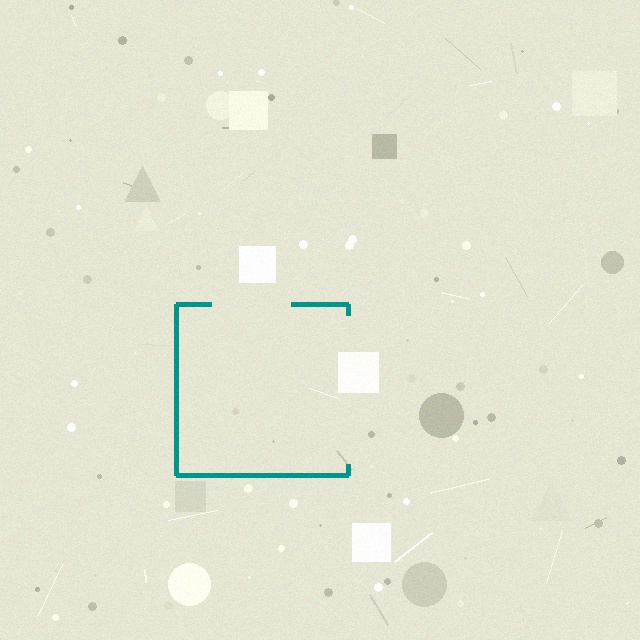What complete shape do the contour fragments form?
The contour fragments form a square.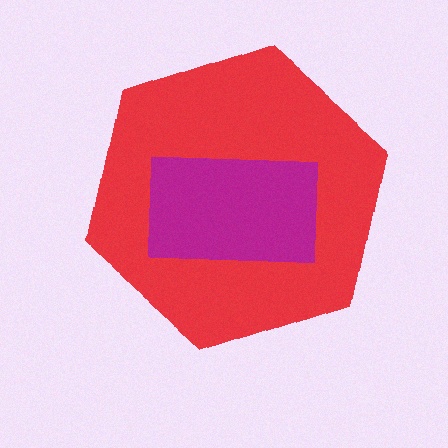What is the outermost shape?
The red hexagon.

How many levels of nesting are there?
2.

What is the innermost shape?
The magenta rectangle.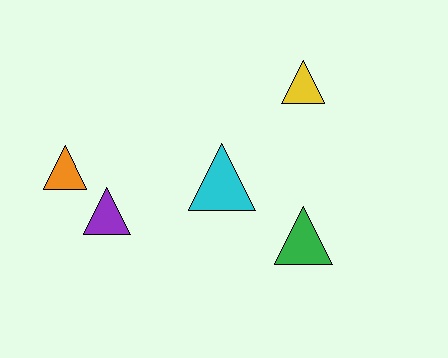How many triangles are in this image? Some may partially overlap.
There are 5 triangles.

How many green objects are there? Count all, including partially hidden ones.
There is 1 green object.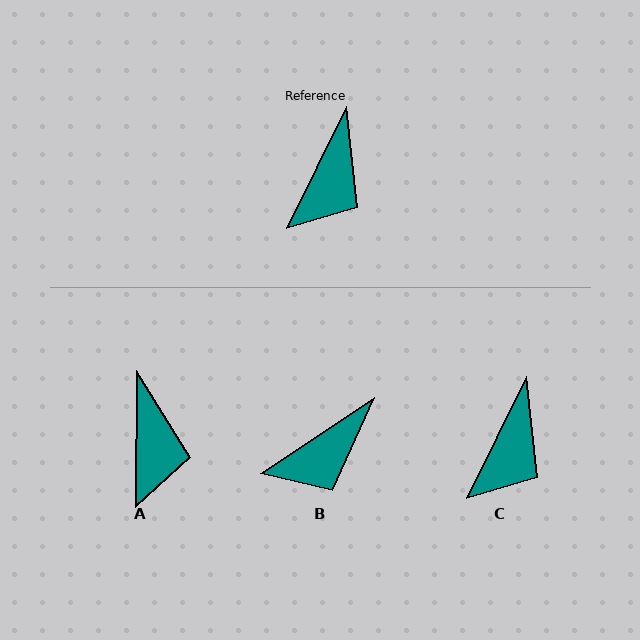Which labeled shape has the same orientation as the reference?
C.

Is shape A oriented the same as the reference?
No, it is off by about 25 degrees.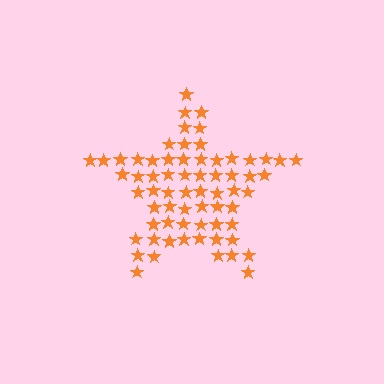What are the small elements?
The small elements are stars.